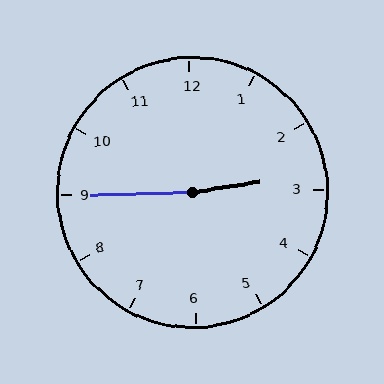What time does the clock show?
2:45.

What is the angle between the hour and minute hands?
Approximately 172 degrees.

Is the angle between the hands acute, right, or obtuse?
It is obtuse.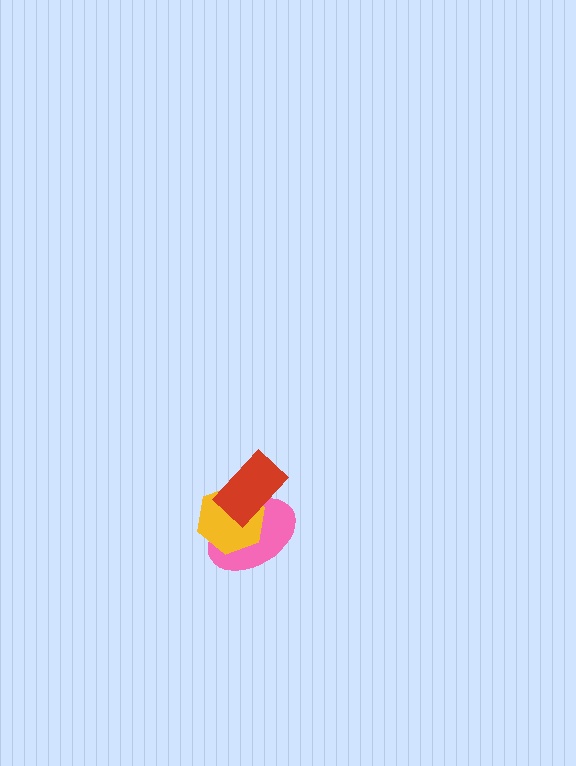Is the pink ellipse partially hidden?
Yes, it is partially covered by another shape.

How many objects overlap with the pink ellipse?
2 objects overlap with the pink ellipse.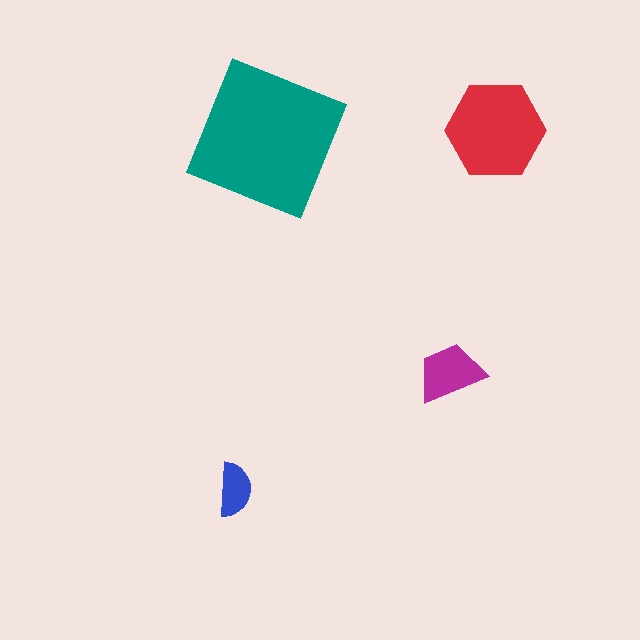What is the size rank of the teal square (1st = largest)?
1st.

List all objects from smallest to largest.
The blue semicircle, the magenta trapezoid, the red hexagon, the teal square.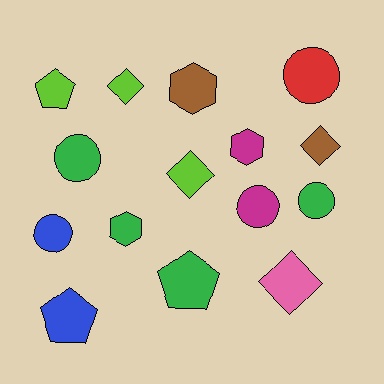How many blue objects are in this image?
There are 2 blue objects.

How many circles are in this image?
There are 5 circles.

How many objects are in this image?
There are 15 objects.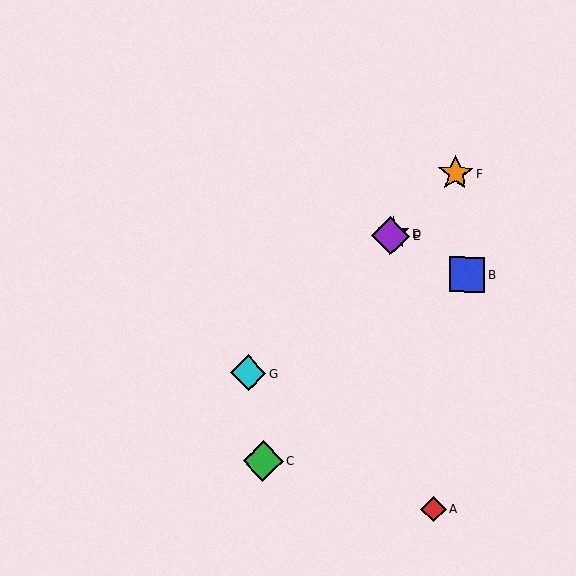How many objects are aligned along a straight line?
4 objects (D, E, F, G) are aligned along a straight line.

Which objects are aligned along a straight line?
Objects D, E, F, G are aligned along a straight line.